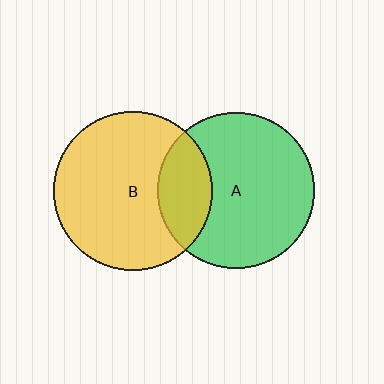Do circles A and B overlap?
Yes.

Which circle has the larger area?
Circle B (yellow).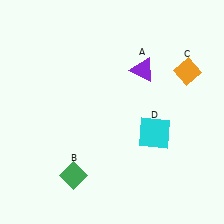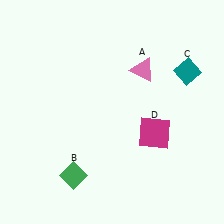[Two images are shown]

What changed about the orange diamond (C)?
In Image 1, C is orange. In Image 2, it changed to teal.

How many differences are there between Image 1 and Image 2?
There are 3 differences between the two images.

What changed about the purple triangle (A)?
In Image 1, A is purple. In Image 2, it changed to pink.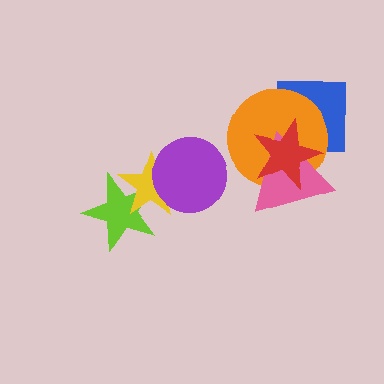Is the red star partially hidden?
No, no other shape covers it.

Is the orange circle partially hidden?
Yes, it is partially covered by another shape.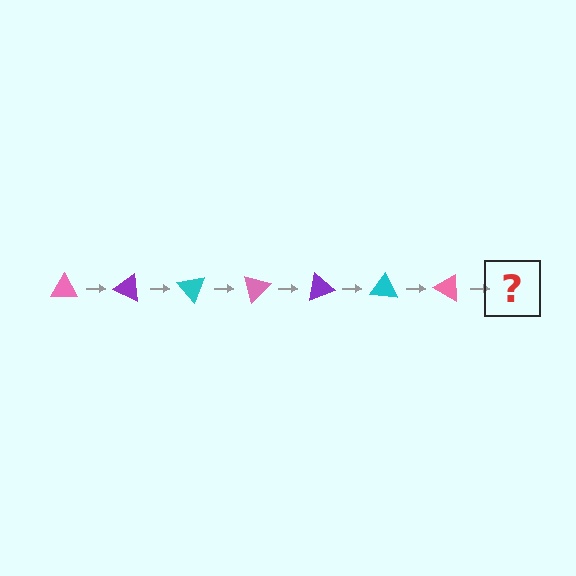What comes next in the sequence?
The next element should be a purple triangle, rotated 175 degrees from the start.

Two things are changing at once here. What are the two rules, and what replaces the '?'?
The two rules are that it rotates 25 degrees each step and the color cycles through pink, purple, and cyan. The '?' should be a purple triangle, rotated 175 degrees from the start.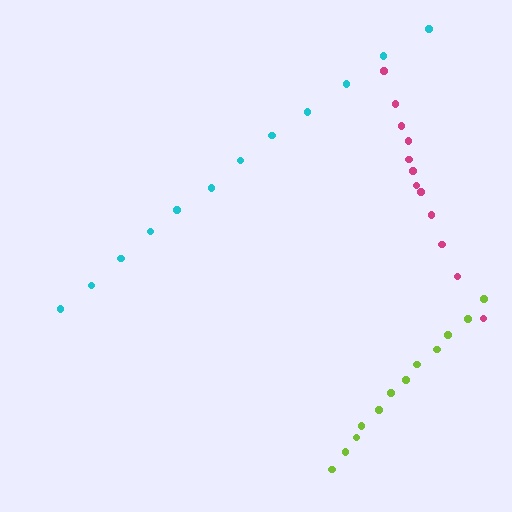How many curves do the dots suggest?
There are 3 distinct paths.